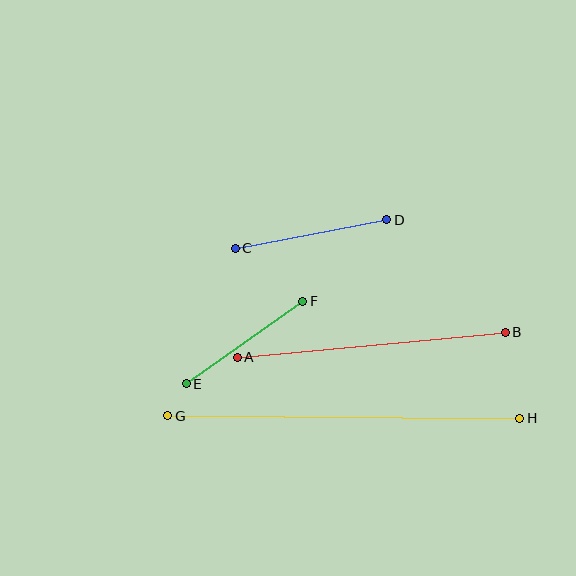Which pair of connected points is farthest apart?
Points G and H are farthest apart.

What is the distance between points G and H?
The distance is approximately 352 pixels.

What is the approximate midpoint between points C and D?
The midpoint is at approximately (311, 234) pixels.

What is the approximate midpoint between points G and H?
The midpoint is at approximately (344, 417) pixels.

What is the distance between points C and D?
The distance is approximately 154 pixels.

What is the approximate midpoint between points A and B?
The midpoint is at approximately (371, 345) pixels.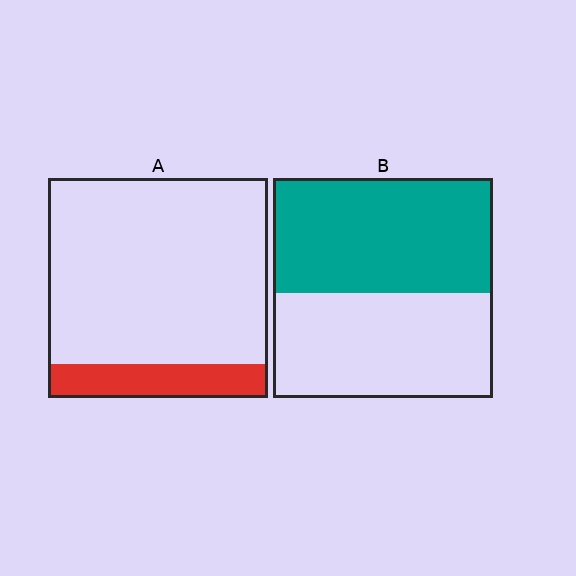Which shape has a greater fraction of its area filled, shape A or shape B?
Shape B.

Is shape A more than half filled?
No.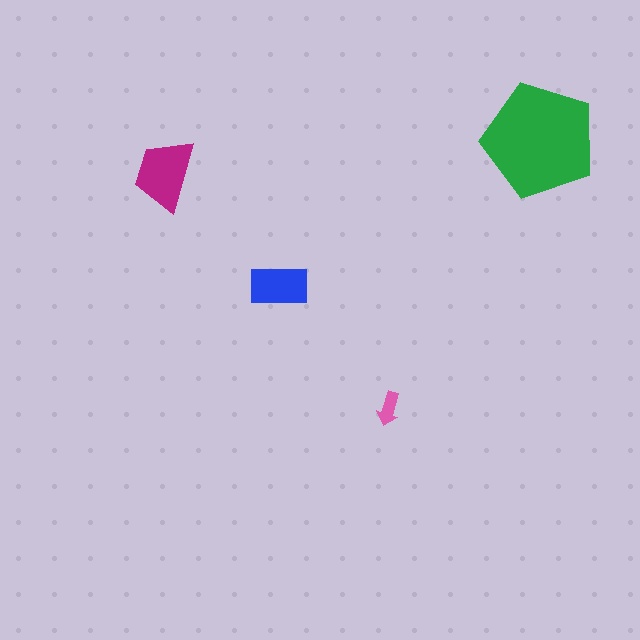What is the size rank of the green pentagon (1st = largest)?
1st.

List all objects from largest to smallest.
The green pentagon, the magenta trapezoid, the blue rectangle, the pink arrow.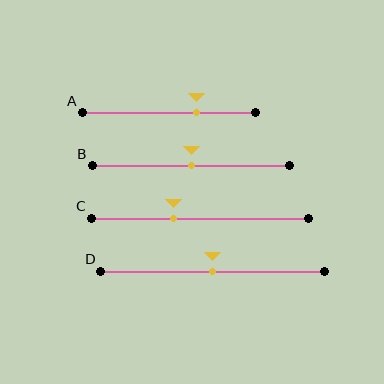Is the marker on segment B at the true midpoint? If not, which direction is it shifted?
Yes, the marker on segment B is at the true midpoint.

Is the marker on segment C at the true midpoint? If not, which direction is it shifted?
No, the marker on segment C is shifted to the left by about 12% of the segment length.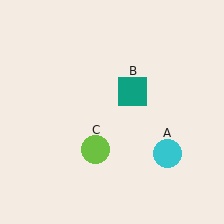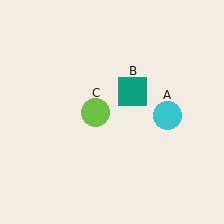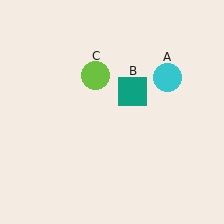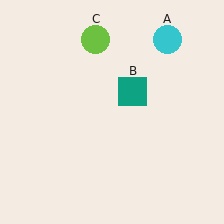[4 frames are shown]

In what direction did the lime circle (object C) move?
The lime circle (object C) moved up.